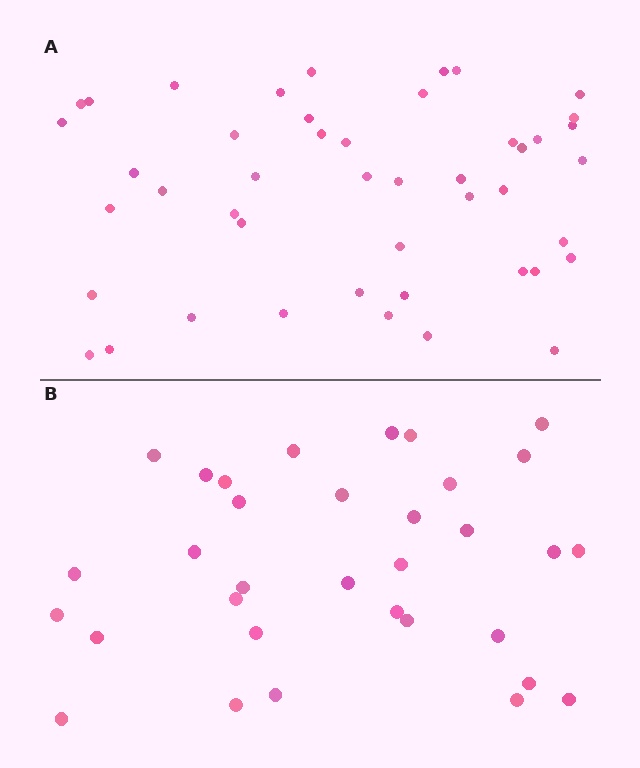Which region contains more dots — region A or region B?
Region A (the top region) has more dots.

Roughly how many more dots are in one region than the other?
Region A has approximately 15 more dots than region B.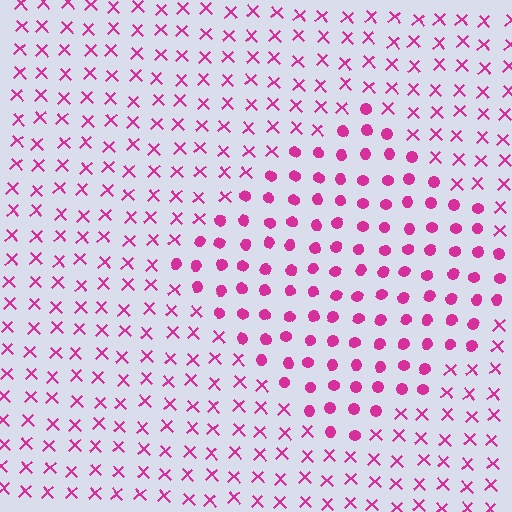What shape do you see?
I see a diamond.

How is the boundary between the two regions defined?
The boundary is defined by a change in element shape: circles inside vs. X marks outside. All elements share the same color and spacing.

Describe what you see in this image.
The image is filled with small magenta elements arranged in a uniform grid. A diamond-shaped region contains circles, while the surrounding area contains X marks. The boundary is defined purely by the change in element shape.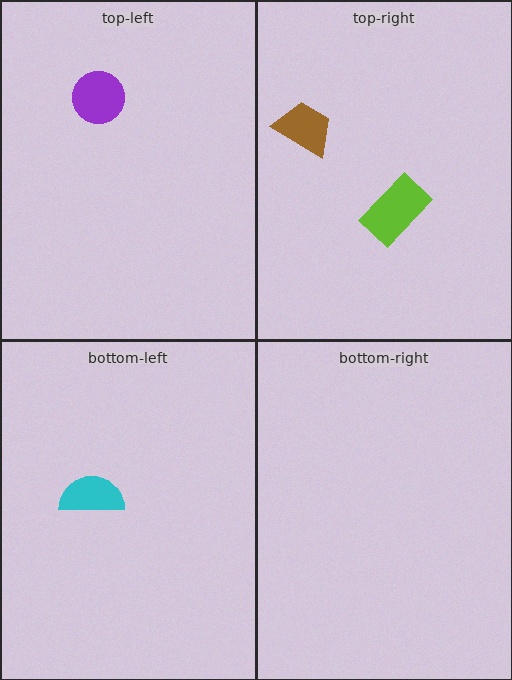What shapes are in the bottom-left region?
The cyan semicircle.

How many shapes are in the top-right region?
2.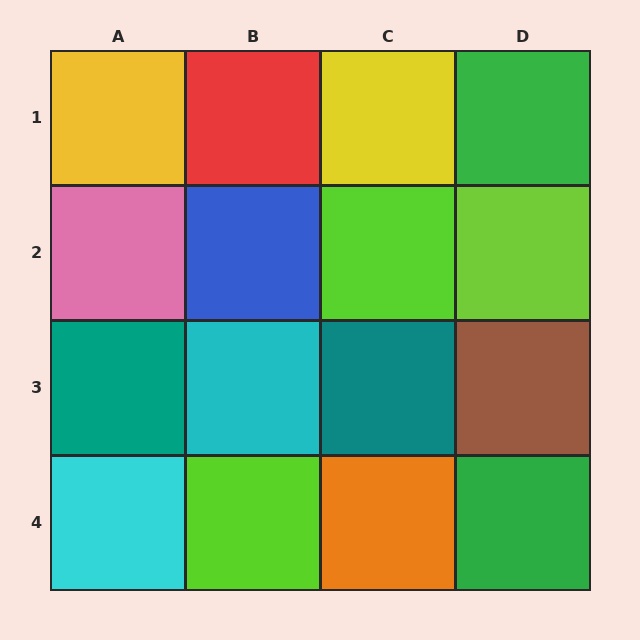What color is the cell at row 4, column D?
Green.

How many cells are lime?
3 cells are lime.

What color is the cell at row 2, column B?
Blue.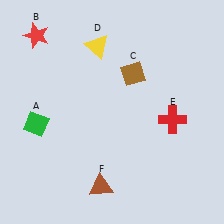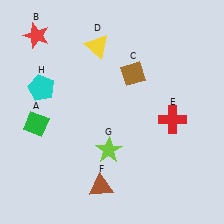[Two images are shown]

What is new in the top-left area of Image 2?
A cyan pentagon (H) was added in the top-left area of Image 2.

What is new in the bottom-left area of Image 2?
A lime star (G) was added in the bottom-left area of Image 2.